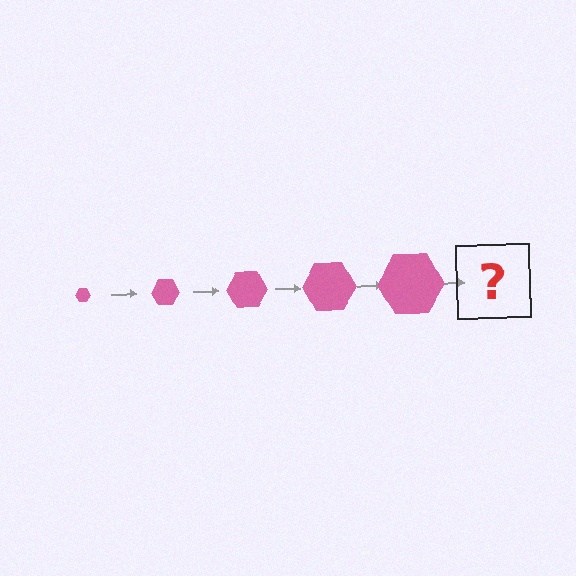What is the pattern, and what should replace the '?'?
The pattern is that the hexagon gets progressively larger each step. The '?' should be a pink hexagon, larger than the previous one.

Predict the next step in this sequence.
The next step is a pink hexagon, larger than the previous one.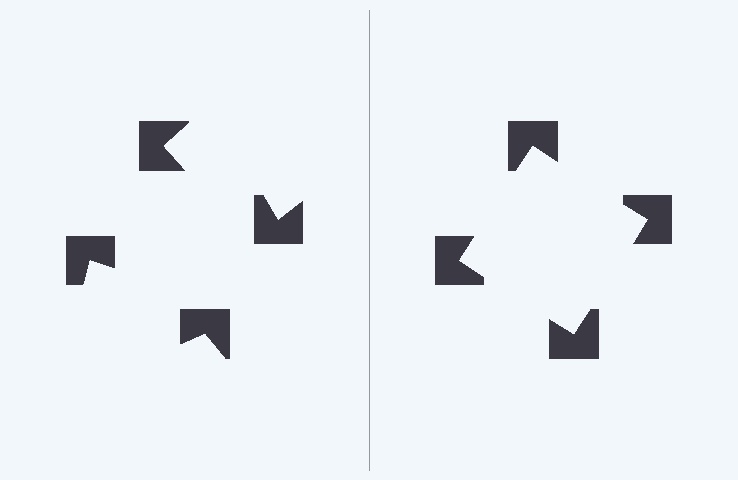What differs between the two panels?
The notched squares are positioned identically on both sides; only the wedge orientations differ. On the right they align to a square; on the left they are misaligned.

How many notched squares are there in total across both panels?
8 — 4 on each side.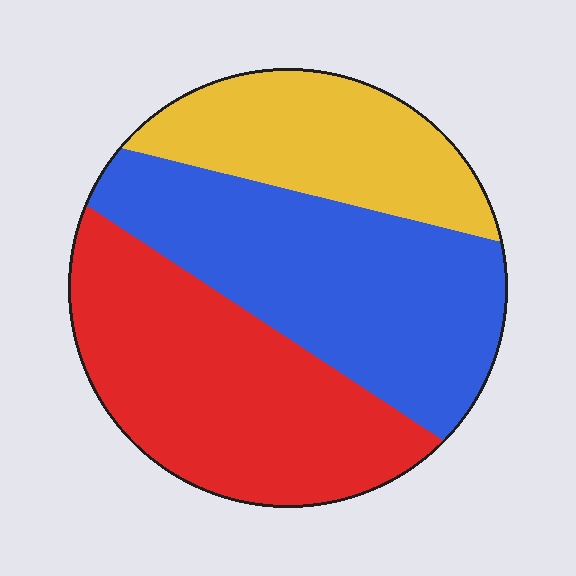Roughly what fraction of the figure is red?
Red takes up about three eighths (3/8) of the figure.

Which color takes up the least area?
Yellow, at roughly 25%.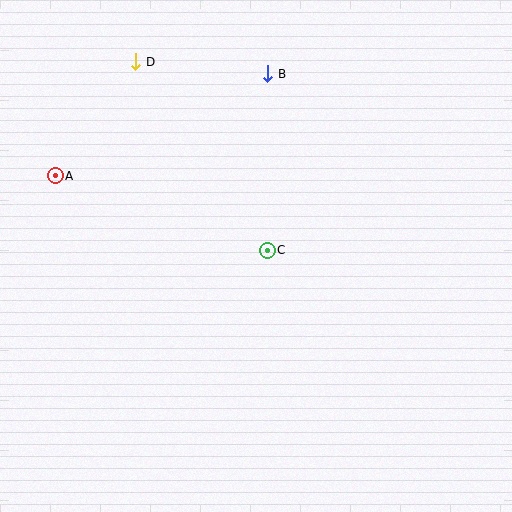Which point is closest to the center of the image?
Point C at (267, 250) is closest to the center.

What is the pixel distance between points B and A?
The distance between B and A is 236 pixels.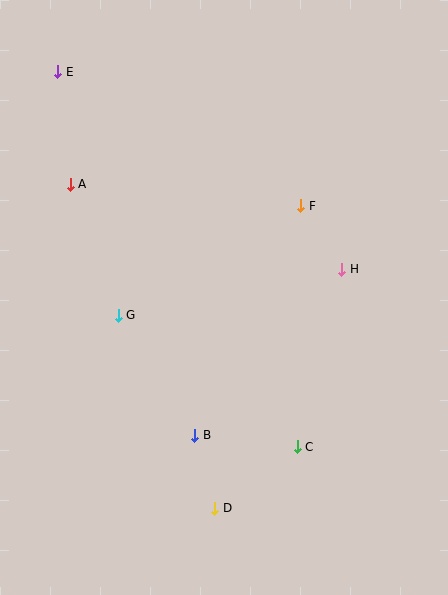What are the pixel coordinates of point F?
Point F is at (301, 206).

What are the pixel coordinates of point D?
Point D is at (215, 508).